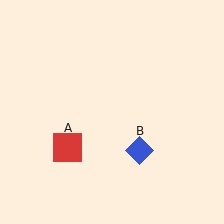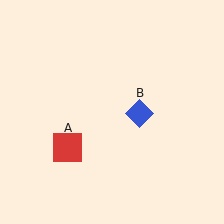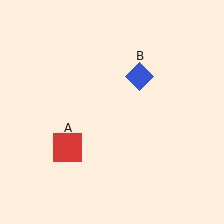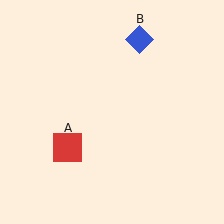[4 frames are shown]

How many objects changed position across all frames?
1 object changed position: blue diamond (object B).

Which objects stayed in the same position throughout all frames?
Red square (object A) remained stationary.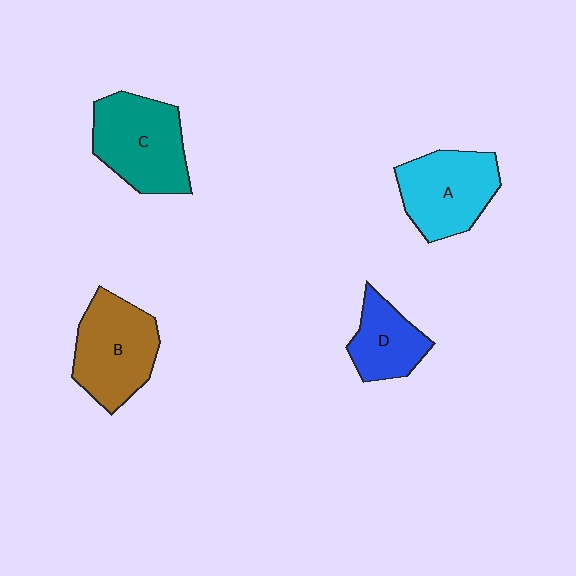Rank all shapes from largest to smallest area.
From largest to smallest: C (teal), B (brown), A (cyan), D (blue).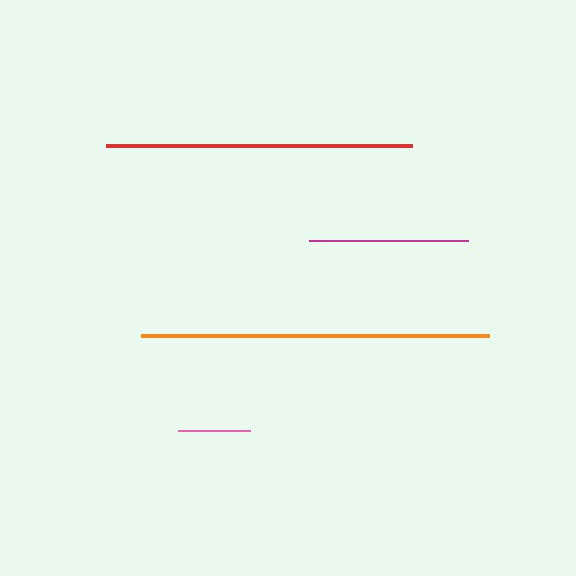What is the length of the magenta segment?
The magenta segment is approximately 160 pixels long.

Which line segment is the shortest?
The pink line is the shortest at approximately 73 pixels.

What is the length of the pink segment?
The pink segment is approximately 73 pixels long.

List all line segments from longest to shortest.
From longest to shortest: orange, red, magenta, pink.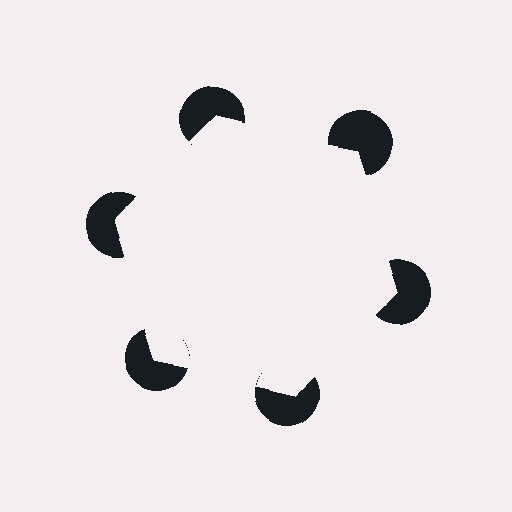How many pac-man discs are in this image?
There are 6 — one at each vertex of the illusory hexagon.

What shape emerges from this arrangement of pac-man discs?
An illusory hexagon — its edges are inferred from the aligned wedge cuts in the pac-man discs, not physically drawn.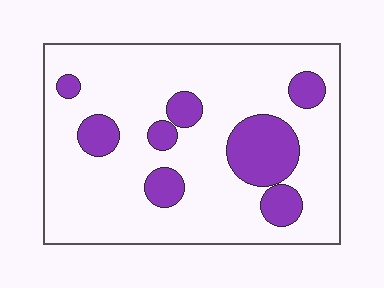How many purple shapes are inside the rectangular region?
8.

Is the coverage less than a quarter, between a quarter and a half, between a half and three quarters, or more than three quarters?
Less than a quarter.